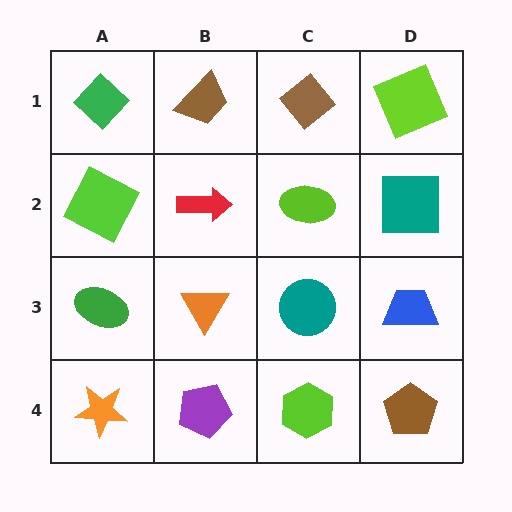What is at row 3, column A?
A green ellipse.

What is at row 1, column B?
A brown trapezoid.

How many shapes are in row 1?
4 shapes.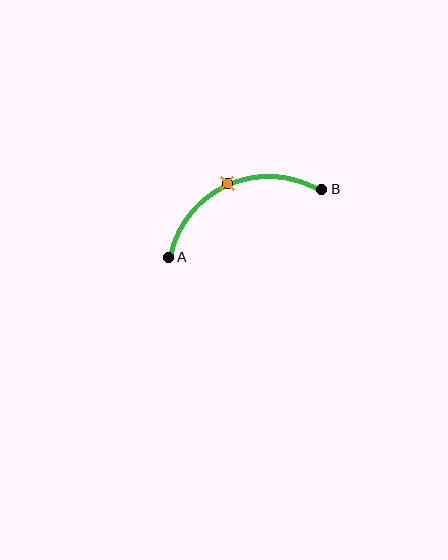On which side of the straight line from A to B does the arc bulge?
The arc bulges above the straight line connecting A and B.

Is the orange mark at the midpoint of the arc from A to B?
Yes. The orange mark lies on the arc at equal arc-length from both A and B — it is the arc midpoint.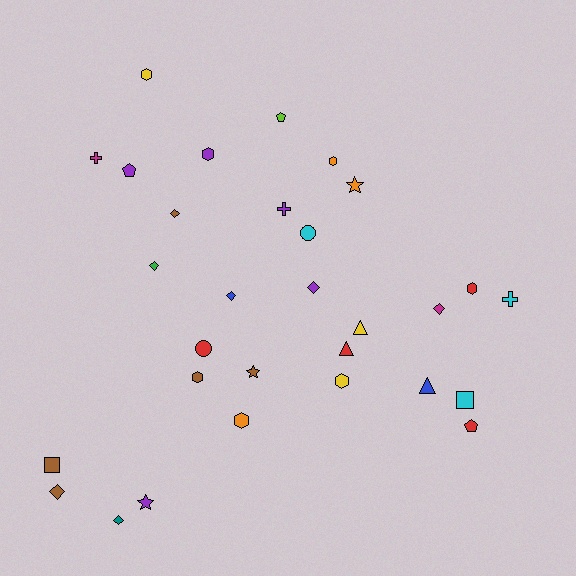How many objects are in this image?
There are 30 objects.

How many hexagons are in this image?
There are 7 hexagons.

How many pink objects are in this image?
There are no pink objects.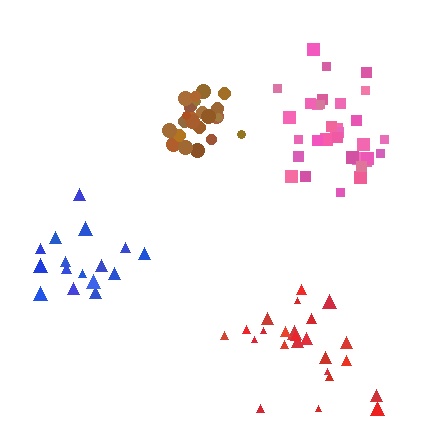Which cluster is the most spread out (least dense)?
Blue.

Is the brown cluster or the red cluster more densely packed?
Brown.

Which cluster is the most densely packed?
Brown.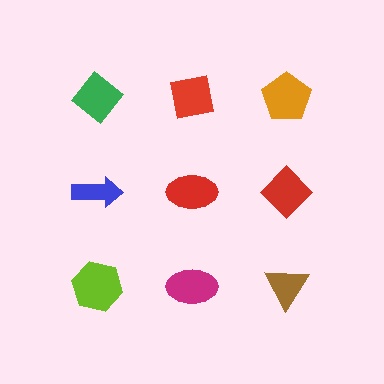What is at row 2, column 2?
A red ellipse.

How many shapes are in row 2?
3 shapes.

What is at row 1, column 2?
A red square.